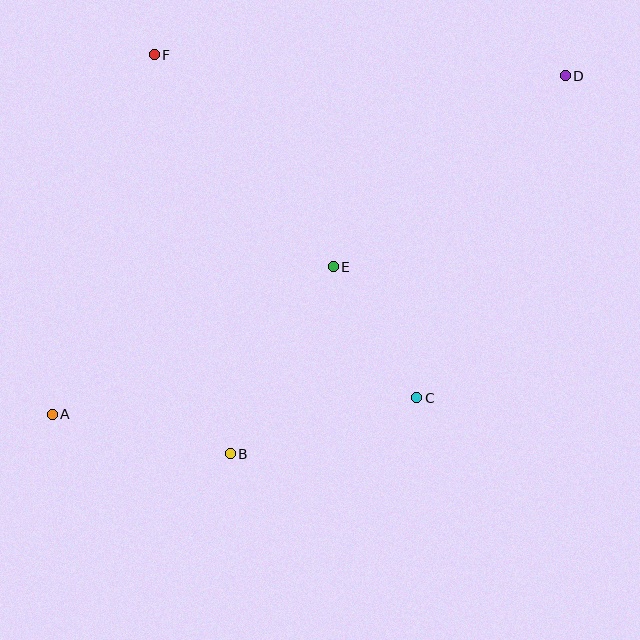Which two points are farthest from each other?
Points A and D are farthest from each other.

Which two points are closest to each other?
Points C and E are closest to each other.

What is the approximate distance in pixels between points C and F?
The distance between C and F is approximately 432 pixels.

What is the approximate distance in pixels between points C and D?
The distance between C and D is approximately 354 pixels.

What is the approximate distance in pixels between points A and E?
The distance between A and E is approximately 317 pixels.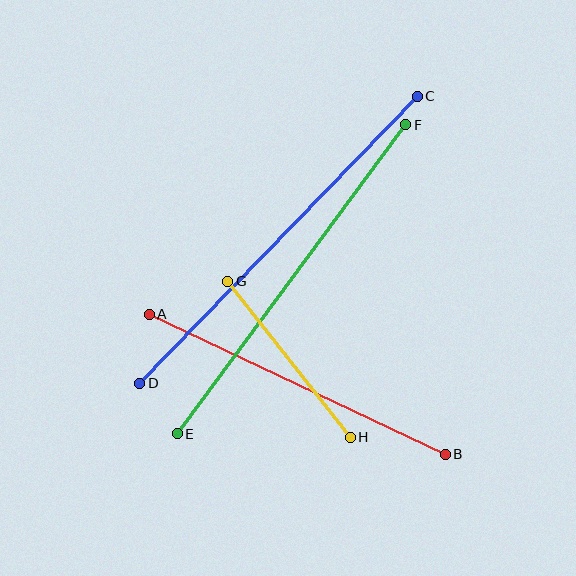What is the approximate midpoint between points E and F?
The midpoint is at approximately (292, 279) pixels.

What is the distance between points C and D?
The distance is approximately 399 pixels.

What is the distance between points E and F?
The distance is approximately 384 pixels.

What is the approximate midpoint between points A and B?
The midpoint is at approximately (297, 384) pixels.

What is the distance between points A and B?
The distance is approximately 327 pixels.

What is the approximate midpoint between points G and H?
The midpoint is at approximately (289, 359) pixels.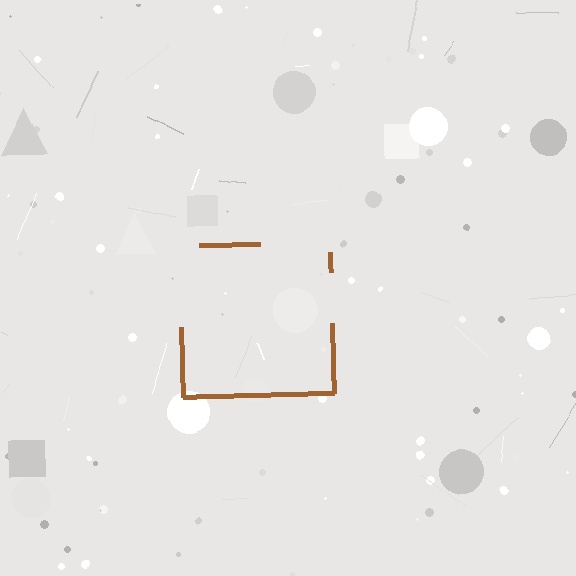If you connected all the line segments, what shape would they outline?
They would outline a square.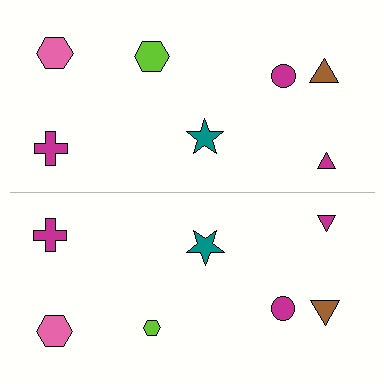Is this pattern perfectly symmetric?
No, the pattern is not perfectly symmetric. The lime hexagon on the bottom side has a different size than its mirror counterpart.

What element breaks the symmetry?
The lime hexagon on the bottom side has a different size than its mirror counterpart.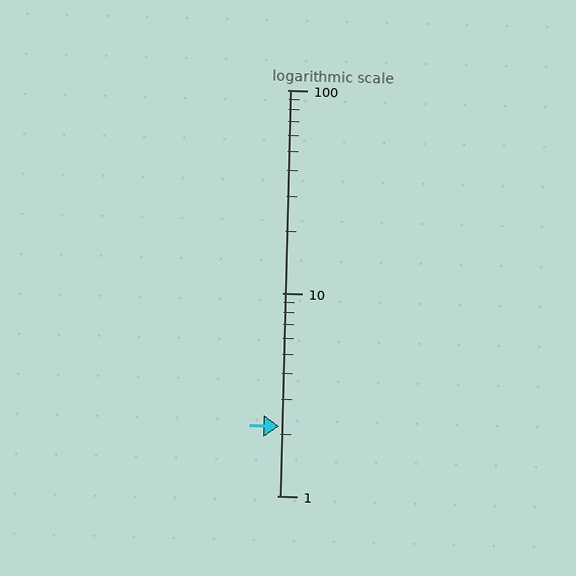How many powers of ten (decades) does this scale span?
The scale spans 2 decades, from 1 to 100.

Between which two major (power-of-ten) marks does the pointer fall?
The pointer is between 1 and 10.